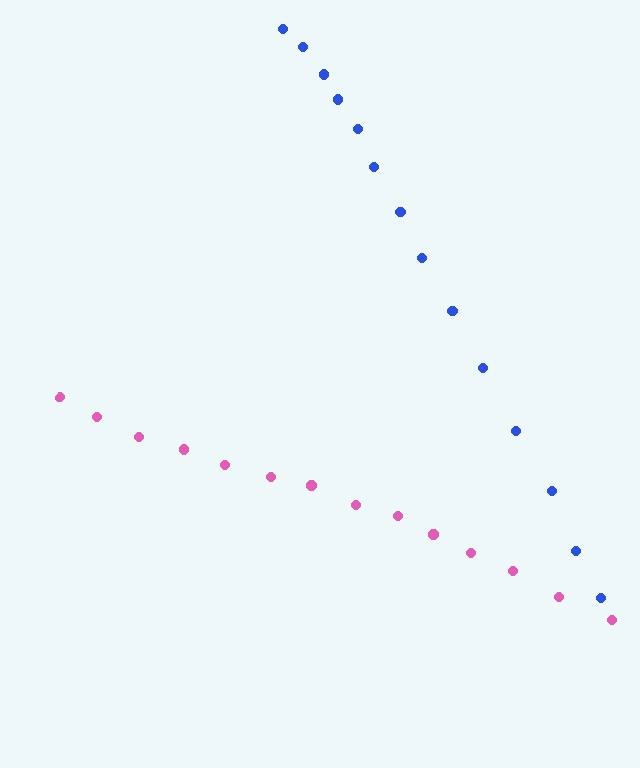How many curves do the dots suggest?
There are 2 distinct paths.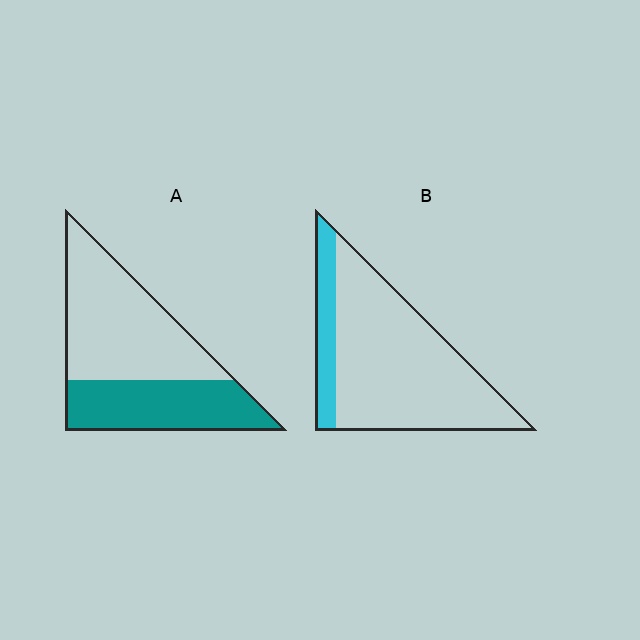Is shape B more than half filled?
No.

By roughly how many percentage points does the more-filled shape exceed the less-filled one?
By roughly 25 percentage points (A over B).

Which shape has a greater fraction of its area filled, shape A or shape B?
Shape A.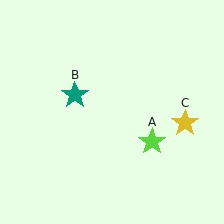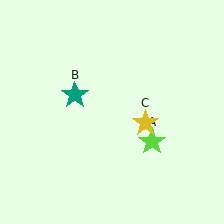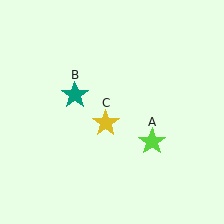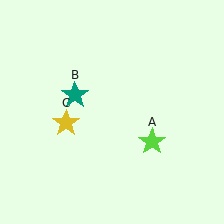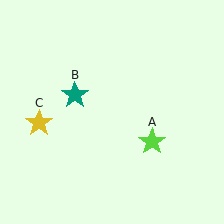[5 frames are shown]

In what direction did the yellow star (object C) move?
The yellow star (object C) moved left.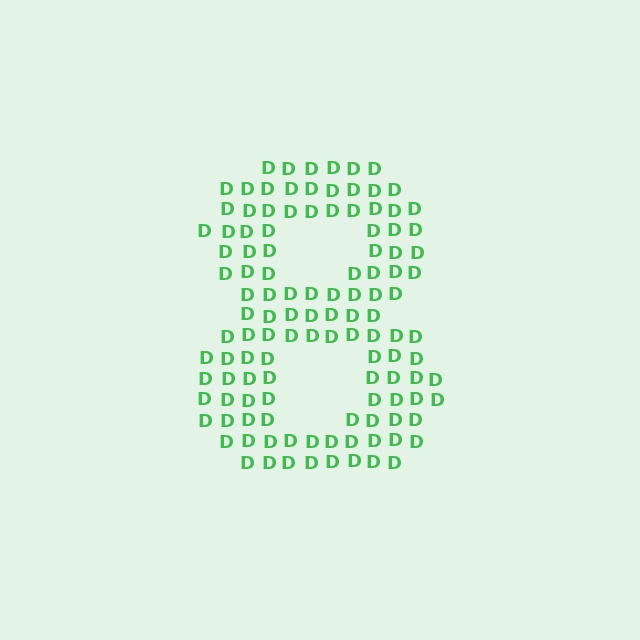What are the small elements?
The small elements are letter D's.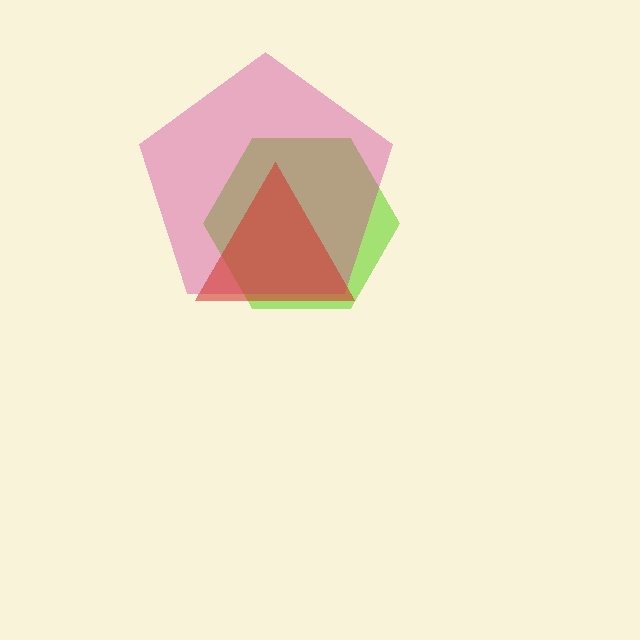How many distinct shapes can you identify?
There are 3 distinct shapes: a lime hexagon, a magenta pentagon, a red triangle.